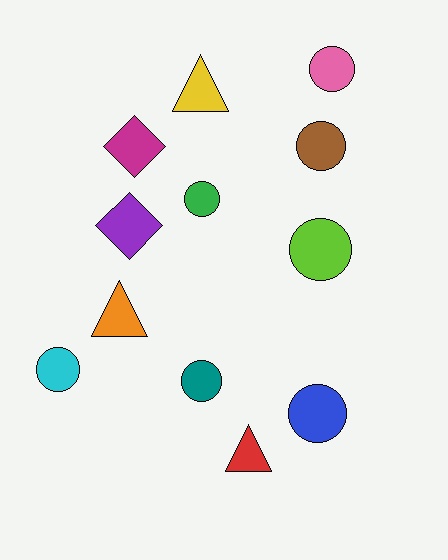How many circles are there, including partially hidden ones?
There are 7 circles.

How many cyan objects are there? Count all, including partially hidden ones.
There is 1 cyan object.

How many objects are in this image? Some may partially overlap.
There are 12 objects.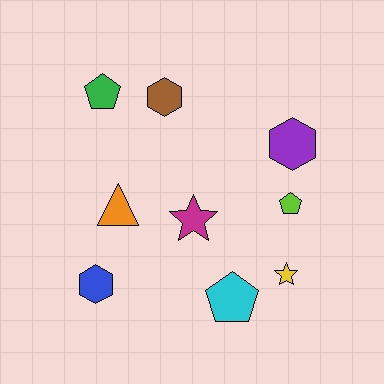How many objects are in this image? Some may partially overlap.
There are 9 objects.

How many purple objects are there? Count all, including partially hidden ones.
There is 1 purple object.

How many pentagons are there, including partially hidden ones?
There are 3 pentagons.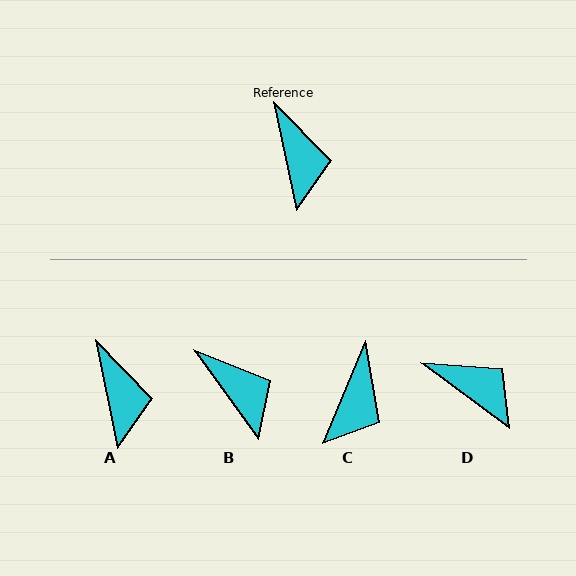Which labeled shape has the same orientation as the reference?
A.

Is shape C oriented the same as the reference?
No, it is off by about 34 degrees.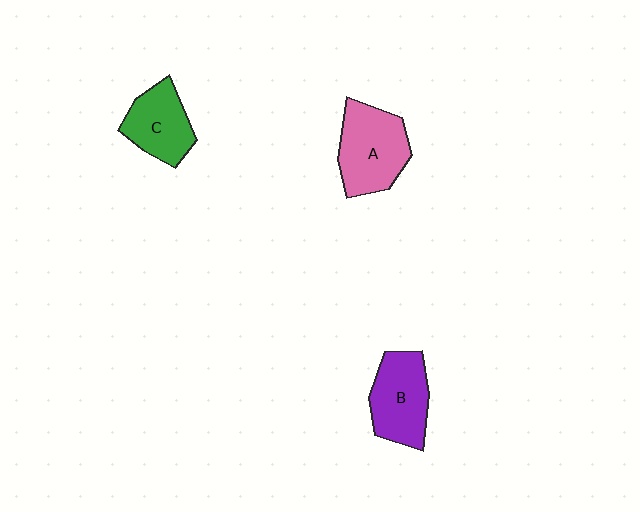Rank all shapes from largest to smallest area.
From largest to smallest: A (pink), B (purple), C (green).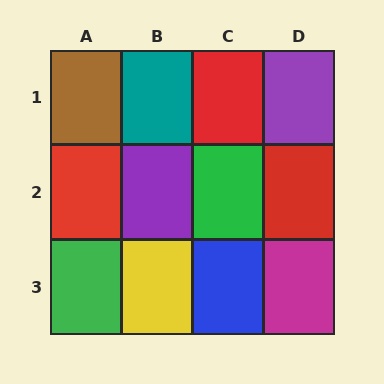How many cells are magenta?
1 cell is magenta.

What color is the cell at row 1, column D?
Purple.